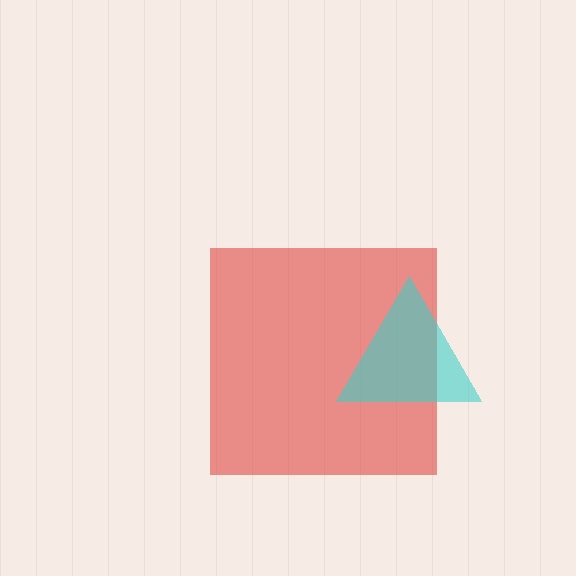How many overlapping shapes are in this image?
There are 2 overlapping shapes in the image.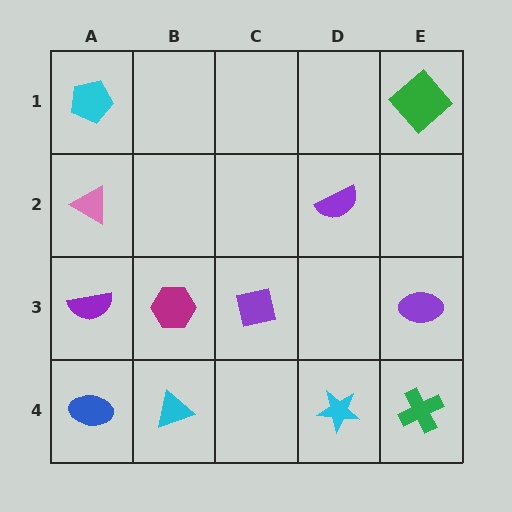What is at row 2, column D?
A purple semicircle.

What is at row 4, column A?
A blue ellipse.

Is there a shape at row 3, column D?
No, that cell is empty.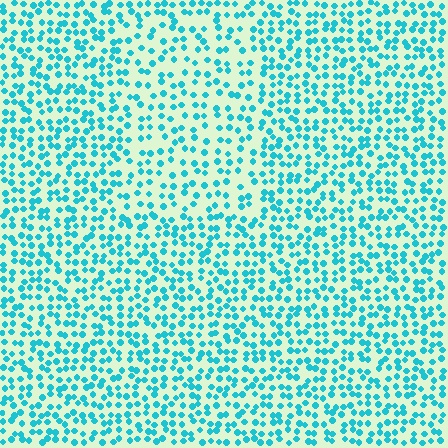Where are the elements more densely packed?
The elements are more densely packed outside the rectangle boundary.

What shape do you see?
I see a rectangle.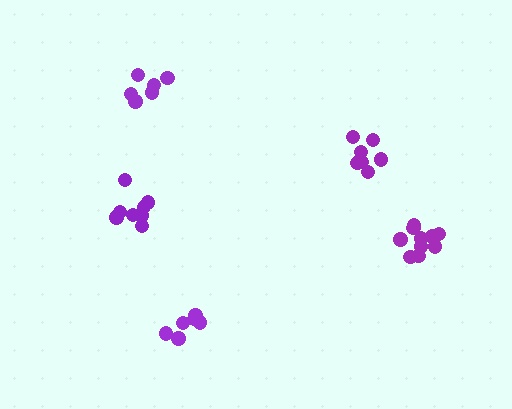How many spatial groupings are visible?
There are 5 spatial groupings.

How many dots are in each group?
Group 1: 6 dots, Group 2: 8 dots, Group 3: 6 dots, Group 4: 8 dots, Group 5: 10 dots (38 total).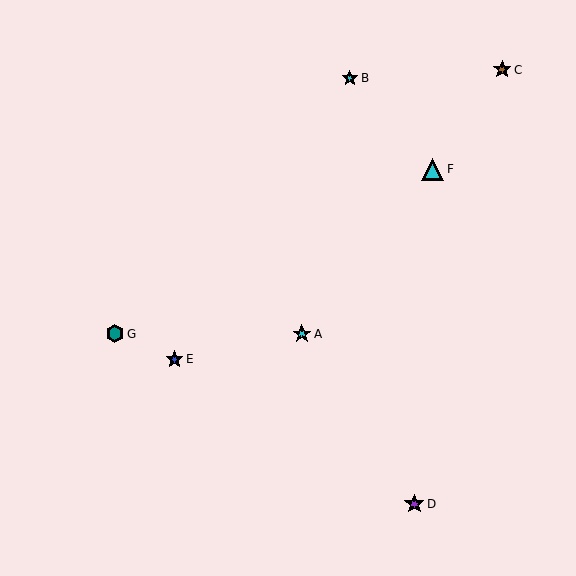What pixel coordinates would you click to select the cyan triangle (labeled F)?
Click at (433, 169) to select the cyan triangle F.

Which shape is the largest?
The cyan triangle (labeled F) is the largest.